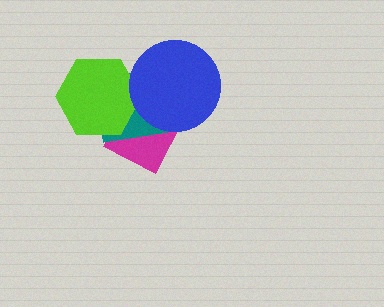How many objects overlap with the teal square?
3 objects overlap with the teal square.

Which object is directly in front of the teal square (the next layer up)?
The lime hexagon is directly in front of the teal square.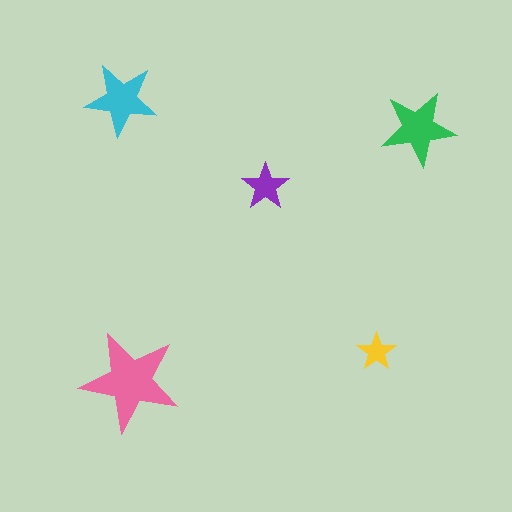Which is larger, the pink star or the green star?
The pink one.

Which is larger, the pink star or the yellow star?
The pink one.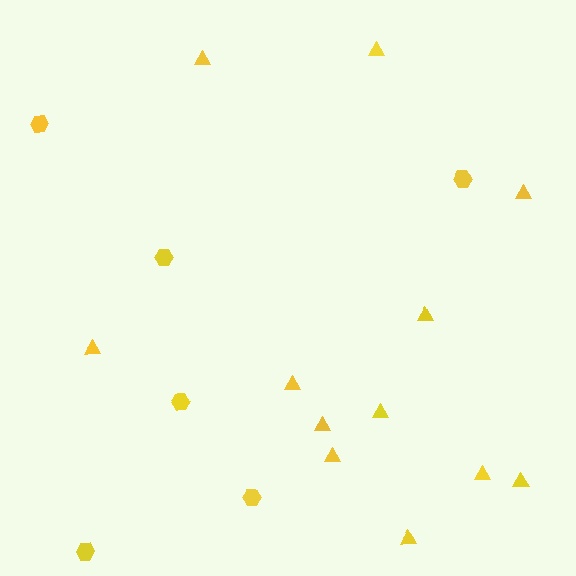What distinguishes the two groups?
There are 2 groups: one group of triangles (12) and one group of hexagons (6).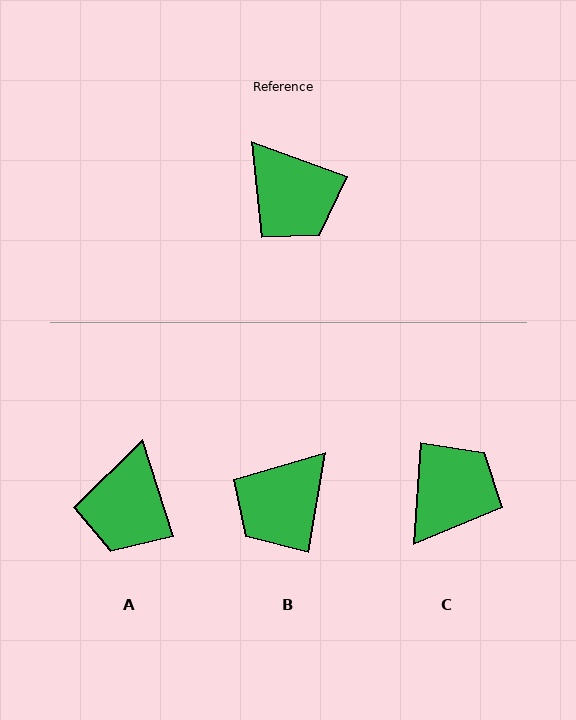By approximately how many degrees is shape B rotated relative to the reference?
Approximately 80 degrees clockwise.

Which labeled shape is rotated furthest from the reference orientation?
C, about 106 degrees away.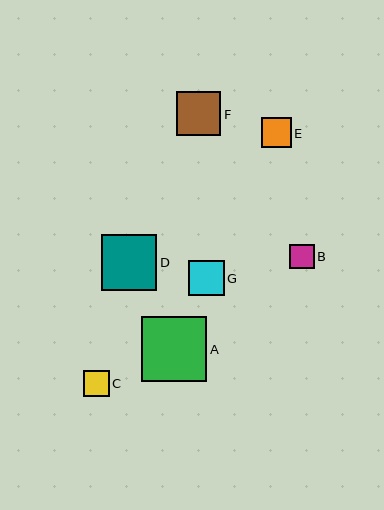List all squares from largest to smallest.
From largest to smallest: A, D, F, G, E, C, B.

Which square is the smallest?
Square B is the smallest with a size of approximately 25 pixels.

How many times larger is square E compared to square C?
Square E is approximately 1.1 times the size of square C.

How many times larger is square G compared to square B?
Square G is approximately 1.4 times the size of square B.